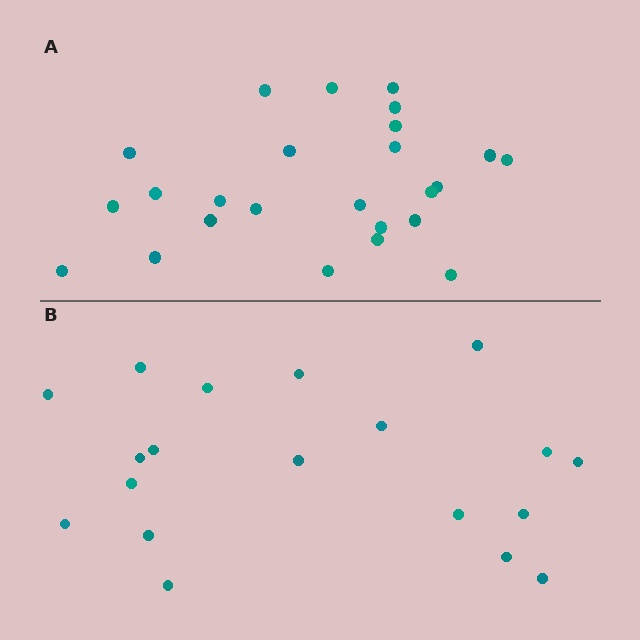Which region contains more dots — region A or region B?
Region A (the top region) has more dots.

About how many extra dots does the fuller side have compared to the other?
Region A has about 6 more dots than region B.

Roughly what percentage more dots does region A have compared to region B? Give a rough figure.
About 30% more.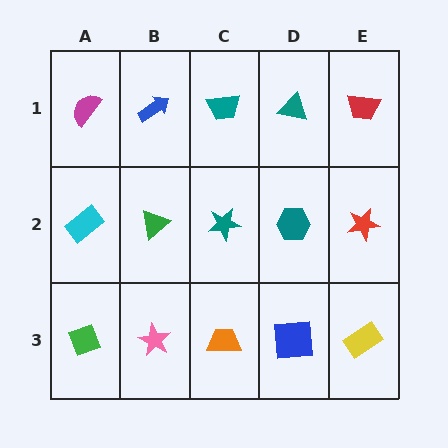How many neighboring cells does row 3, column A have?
2.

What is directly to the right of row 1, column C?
A teal triangle.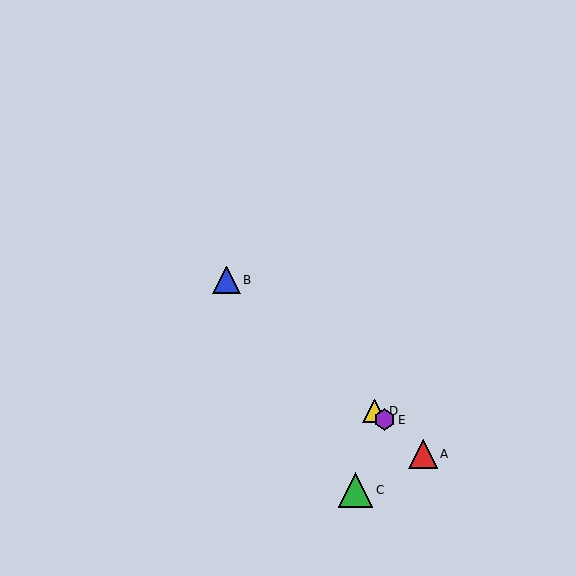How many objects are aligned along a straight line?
4 objects (A, B, D, E) are aligned along a straight line.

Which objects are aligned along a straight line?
Objects A, B, D, E are aligned along a straight line.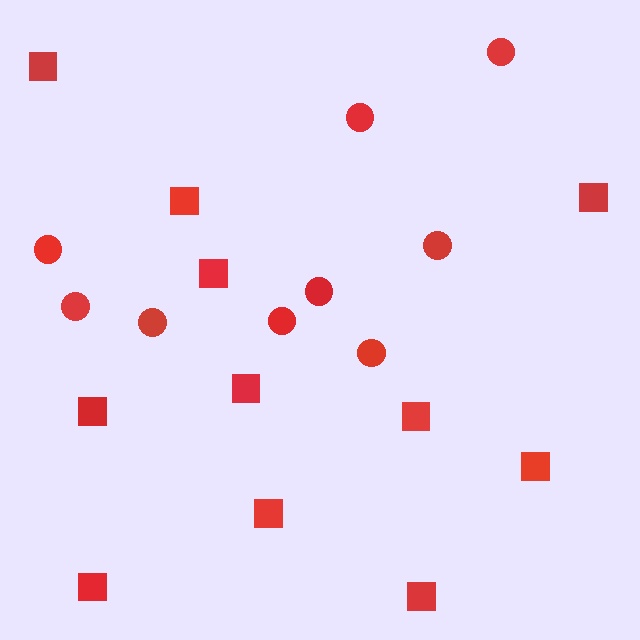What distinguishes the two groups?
There are 2 groups: one group of circles (9) and one group of squares (11).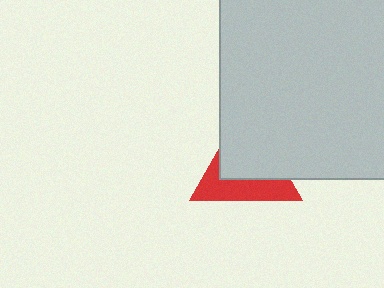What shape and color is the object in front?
The object in front is a light gray square.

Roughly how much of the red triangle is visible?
A small part of it is visible (roughly 44%).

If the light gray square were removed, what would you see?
You would see the complete red triangle.